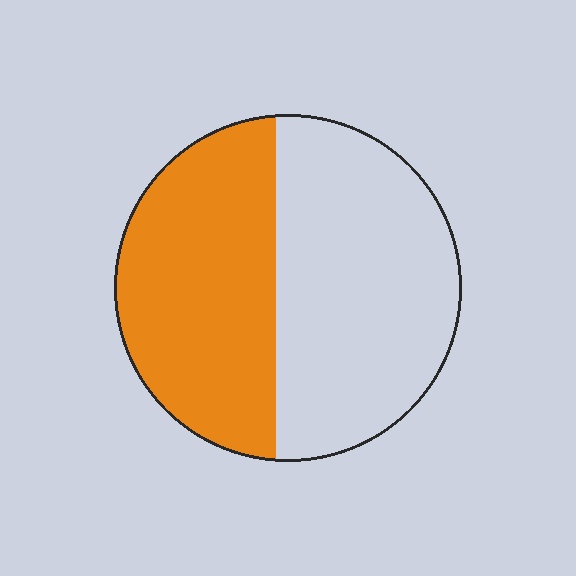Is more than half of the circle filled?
No.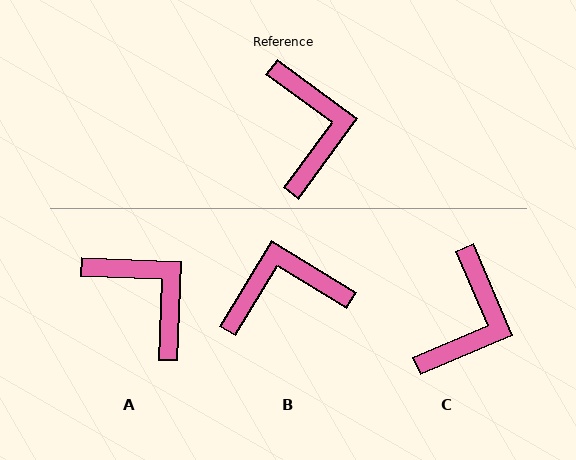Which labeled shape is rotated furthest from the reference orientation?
B, about 95 degrees away.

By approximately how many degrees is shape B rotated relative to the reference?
Approximately 95 degrees counter-clockwise.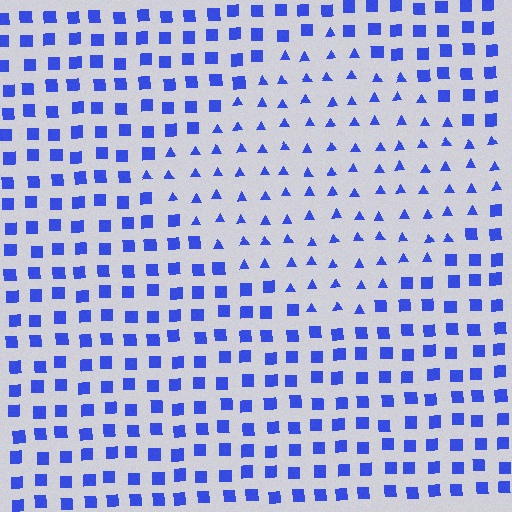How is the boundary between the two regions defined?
The boundary is defined by a change in element shape: triangles inside vs. squares outside. All elements share the same color and spacing.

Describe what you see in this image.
The image is filled with small blue elements arranged in a uniform grid. A diamond-shaped region contains triangles, while the surrounding area contains squares. The boundary is defined purely by the change in element shape.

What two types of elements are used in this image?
The image uses triangles inside the diamond region and squares outside it.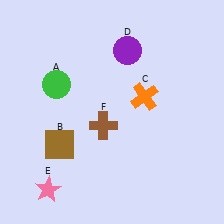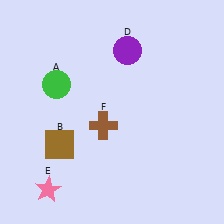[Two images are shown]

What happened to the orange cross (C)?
The orange cross (C) was removed in Image 2. It was in the top-right area of Image 1.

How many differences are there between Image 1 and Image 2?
There is 1 difference between the two images.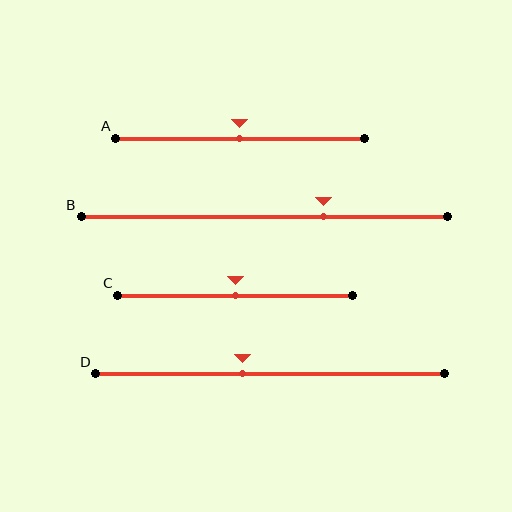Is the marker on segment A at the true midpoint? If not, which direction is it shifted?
Yes, the marker on segment A is at the true midpoint.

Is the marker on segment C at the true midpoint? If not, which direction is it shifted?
Yes, the marker on segment C is at the true midpoint.